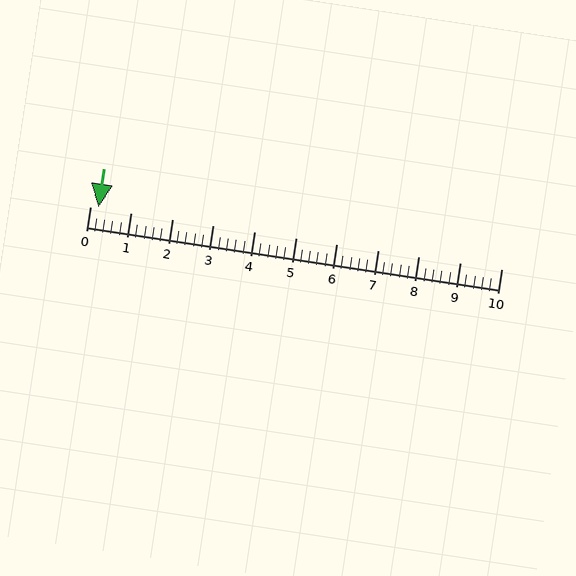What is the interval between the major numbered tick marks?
The major tick marks are spaced 1 units apart.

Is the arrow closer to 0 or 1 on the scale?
The arrow is closer to 0.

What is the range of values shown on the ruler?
The ruler shows values from 0 to 10.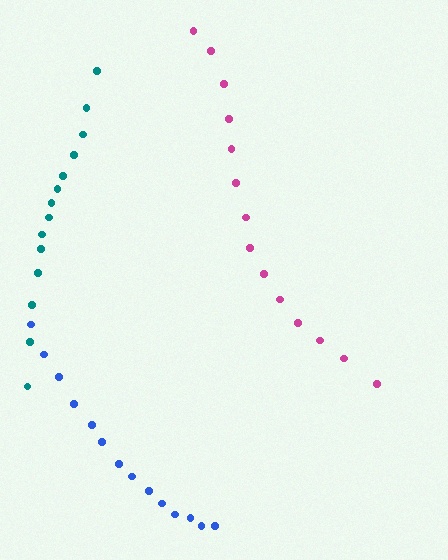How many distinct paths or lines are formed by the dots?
There are 3 distinct paths.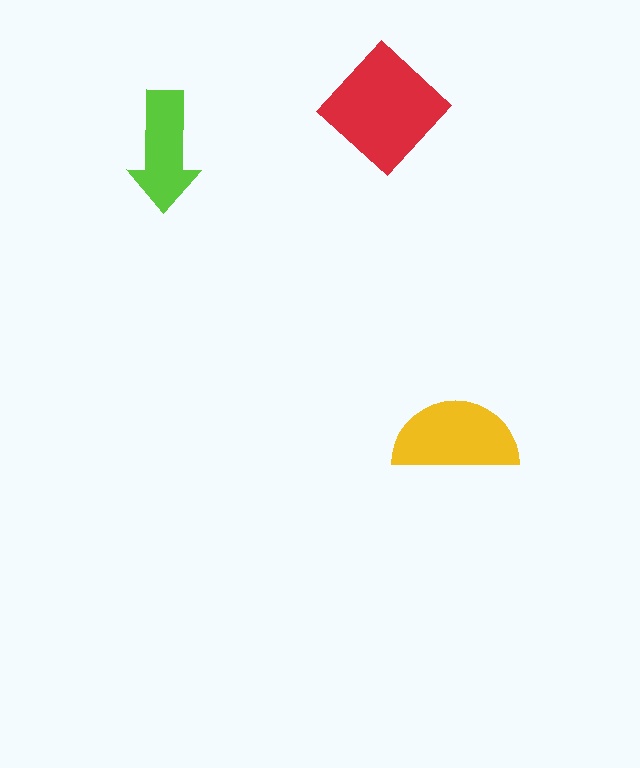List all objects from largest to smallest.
The red diamond, the yellow semicircle, the lime arrow.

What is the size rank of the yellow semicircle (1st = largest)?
2nd.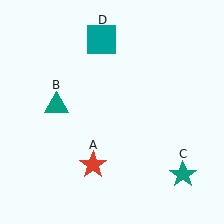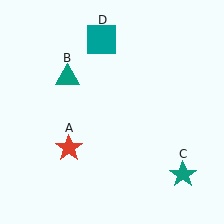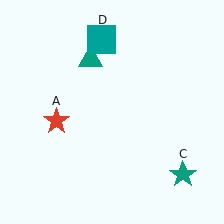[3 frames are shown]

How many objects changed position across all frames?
2 objects changed position: red star (object A), teal triangle (object B).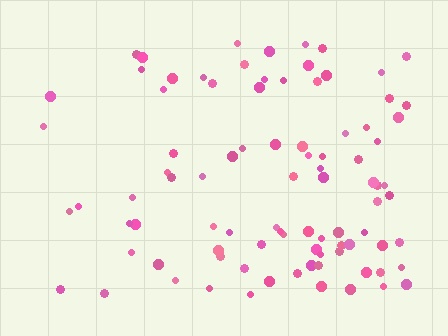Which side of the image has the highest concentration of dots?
The right.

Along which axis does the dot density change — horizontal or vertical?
Horizontal.